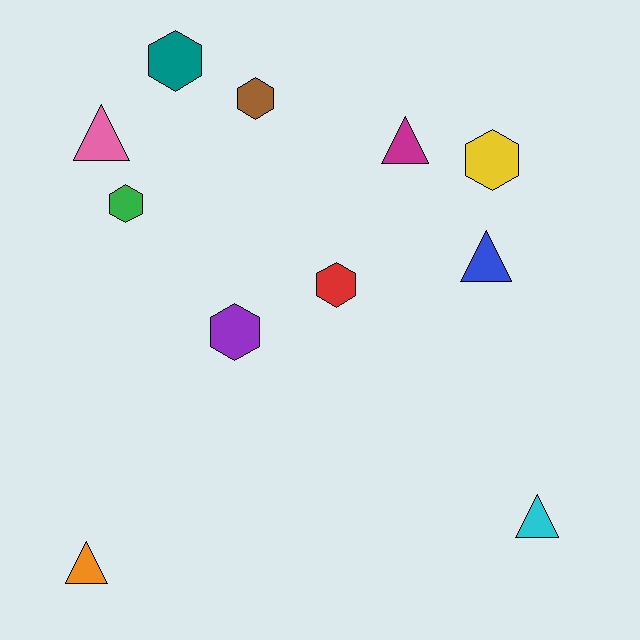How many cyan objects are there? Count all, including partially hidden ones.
There is 1 cyan object.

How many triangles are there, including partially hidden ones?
There are 5 triangles.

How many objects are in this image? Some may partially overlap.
There are 11 objects.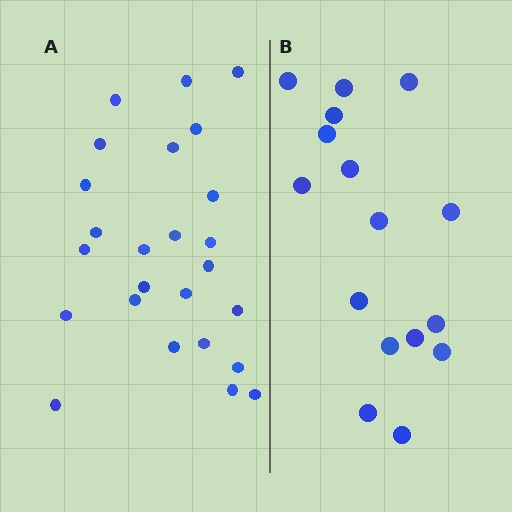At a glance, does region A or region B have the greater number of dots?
Region A (the left region) has more dots.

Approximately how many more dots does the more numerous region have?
Region A has roughly 8 or so more dots than region B.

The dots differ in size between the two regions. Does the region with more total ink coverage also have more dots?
No. Region B has more total ink coverage because its dots are larger, but region A actually contains more individual dots. Total area can be misleading — the number of items is what matters here.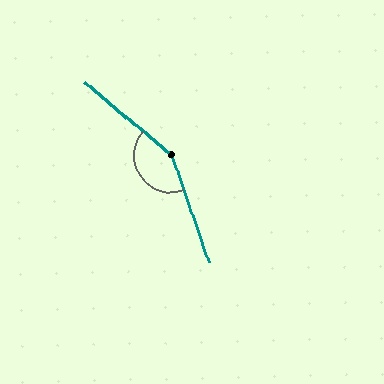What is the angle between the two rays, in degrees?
Approximately 149 degrees.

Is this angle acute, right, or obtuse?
It is obtuse.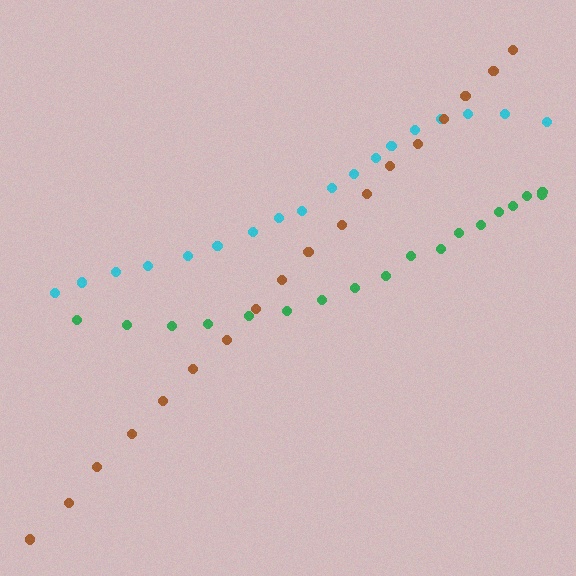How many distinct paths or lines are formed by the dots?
There are 3 distinct paths.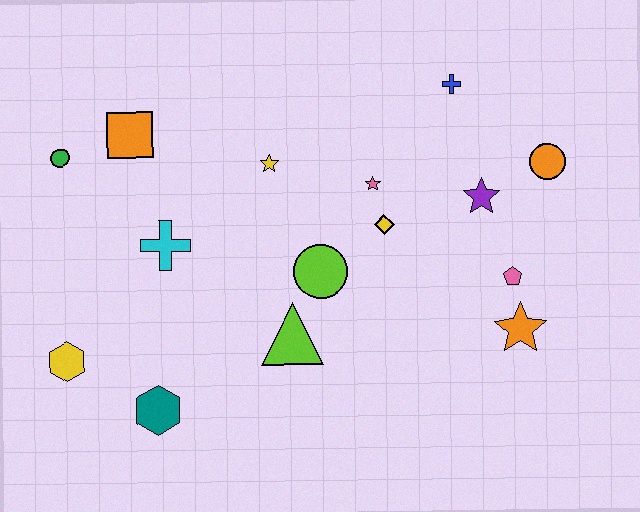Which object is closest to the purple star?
The orange circle is closest to the purple star.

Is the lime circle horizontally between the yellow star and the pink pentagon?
Yes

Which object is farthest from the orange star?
The green circle is farthest from the orange star.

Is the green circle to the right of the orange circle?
No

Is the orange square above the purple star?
Yes